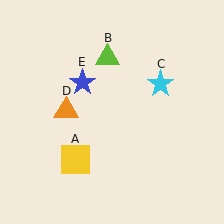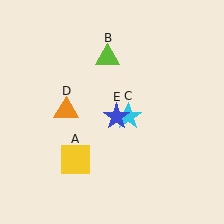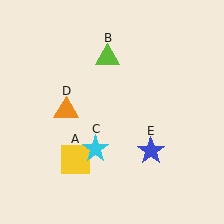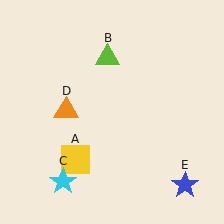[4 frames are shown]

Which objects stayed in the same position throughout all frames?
Yellow square (object A) and lime triangle (object B) and orange triangle (object D) remained stationary.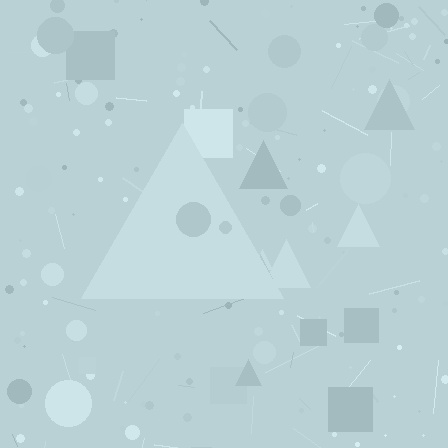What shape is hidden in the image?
A triangle is hidden in the image.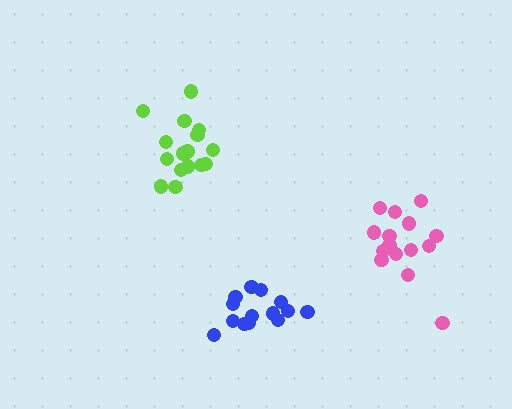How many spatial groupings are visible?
There are 3 spatial groupings.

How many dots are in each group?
Group 1: 16 dots, Group 2: 14 dots, Group 3: 15 dots (45 total).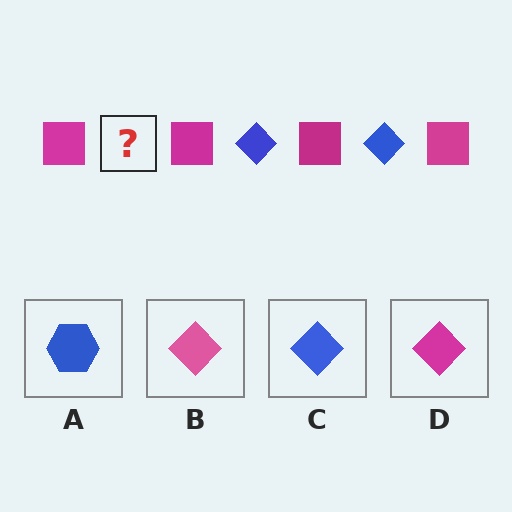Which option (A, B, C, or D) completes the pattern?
C.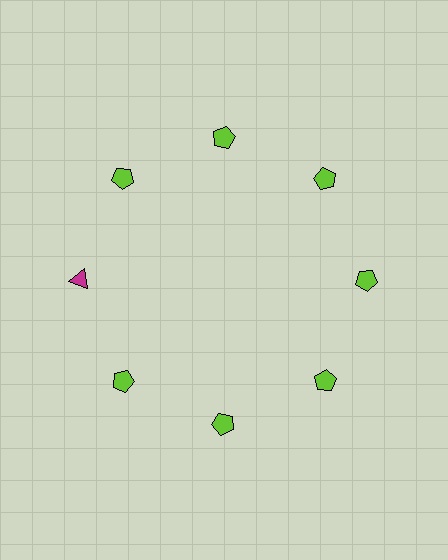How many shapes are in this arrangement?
There are 8 shapes arranged in a ring pattern.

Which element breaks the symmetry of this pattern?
The magenta triangle at roughly the 9 o'clock position breaks the symmetry. All other shapes are lime pentagons.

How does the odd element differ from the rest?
It differs in both color (magenta instead of lime) and shape (triangle instead of pentagon).